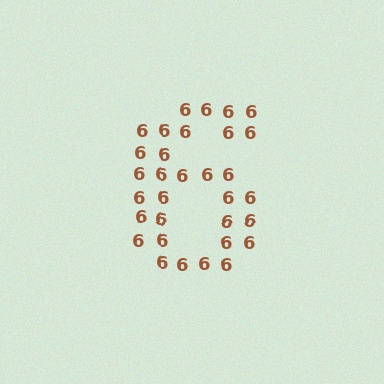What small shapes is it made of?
It is made of small digit 6's.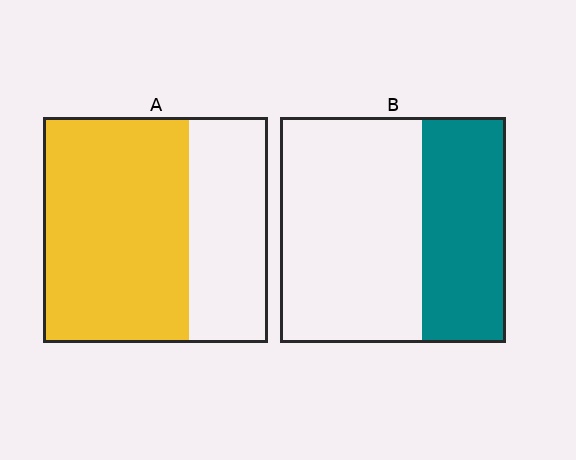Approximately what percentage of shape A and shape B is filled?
A is approximately 65% and B is approximately 35%.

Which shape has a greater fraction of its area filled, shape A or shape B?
Shape A.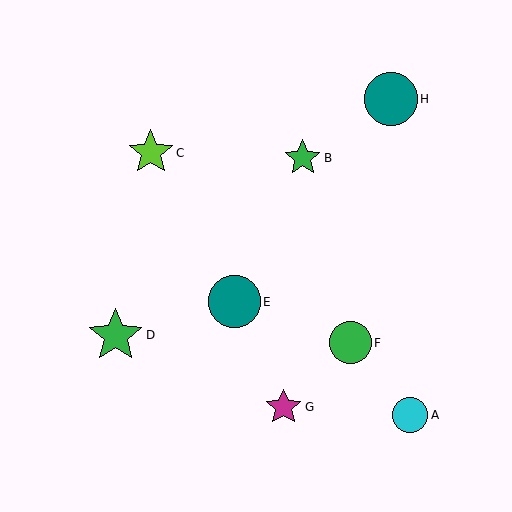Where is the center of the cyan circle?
The center of the cyan circle is at (410, 415).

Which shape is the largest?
The green star (labeled D) is the largest.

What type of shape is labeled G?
Shape G is a magenta star.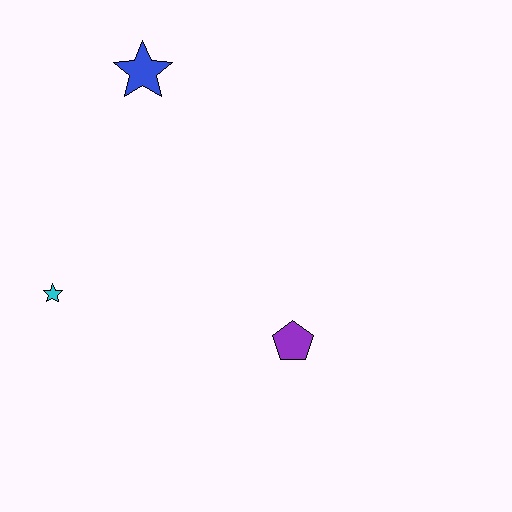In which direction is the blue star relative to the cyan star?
The blue star is above the cyan star.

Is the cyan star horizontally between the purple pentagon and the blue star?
No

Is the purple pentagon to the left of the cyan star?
No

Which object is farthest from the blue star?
The purple pentagon is farthest from the blue star.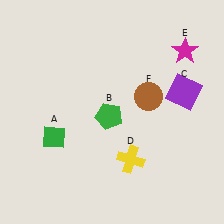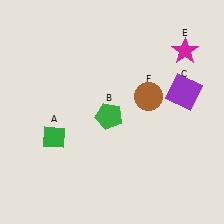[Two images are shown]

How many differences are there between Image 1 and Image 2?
There is 1 difference between the two images.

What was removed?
The yellow cross (D) was removed in Image 2.